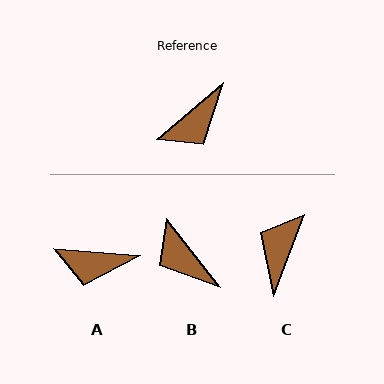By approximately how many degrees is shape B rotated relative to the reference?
Approximately 92 degrees clockwise.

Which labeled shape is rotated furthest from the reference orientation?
C, about 151 degrees away.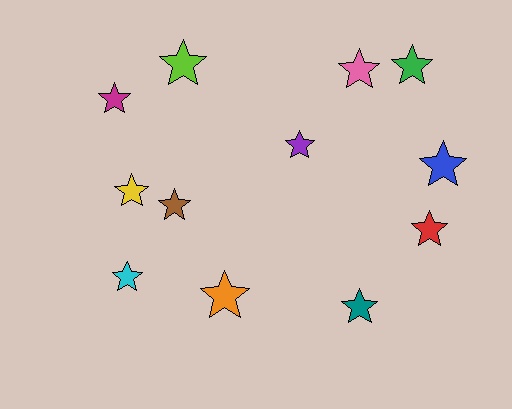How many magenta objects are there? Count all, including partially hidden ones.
There is 1 magenta object.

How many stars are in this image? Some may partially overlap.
There are 12 stars.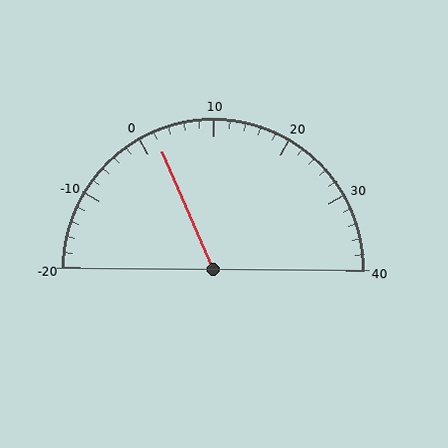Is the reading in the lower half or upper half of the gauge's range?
The reading is in the lower half of the range (-20 to 40).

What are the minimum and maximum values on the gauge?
The gauge ranges from -20 to 40.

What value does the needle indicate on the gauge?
The needle indicates approximately 2.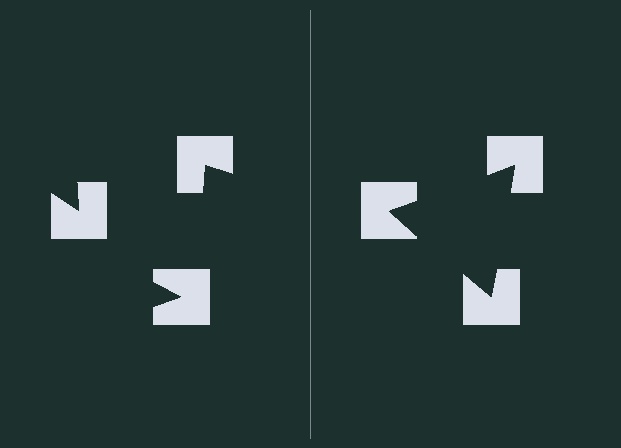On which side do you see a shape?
An illusory triangle appears on the right side. On the left side the wedge cuts are rotated, so no coherent shape forms.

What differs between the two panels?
The notched squares are positioned identically on both sides; only the wedge orientations differ. On the right they align to a triangle; on the left they are misaligned.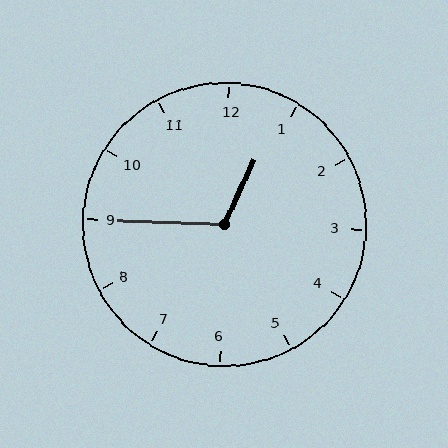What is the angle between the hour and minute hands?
Approximately 112 degrees.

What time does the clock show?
12:45.